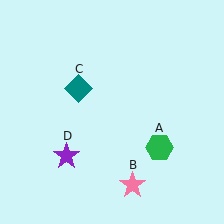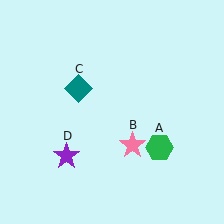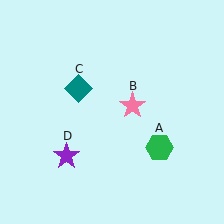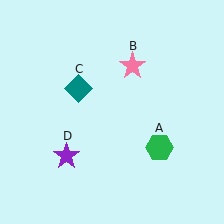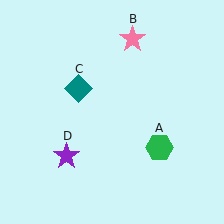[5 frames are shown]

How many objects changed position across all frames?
1 object changed position: pink star (object B).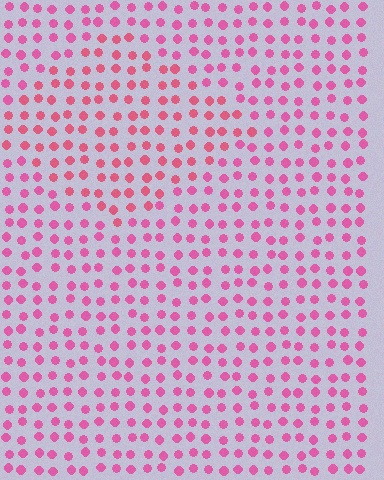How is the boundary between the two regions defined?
The boundary is defined purely by a slight shift in hue (about 18 degrees). Spacing, size, and orientation are identical on both sides.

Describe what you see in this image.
The image is filled with small pink elements in a uniform arrangement. A diamond-shaped region is visible where the elements are tinted to a slightly different hue, forming a subtle color boundary.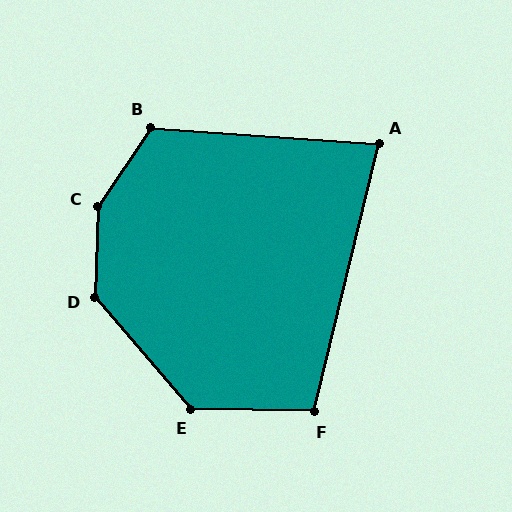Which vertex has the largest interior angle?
C, at approximately 148 degrees.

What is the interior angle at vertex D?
Approximately 138 degrees (obtuse).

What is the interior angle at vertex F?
Approximately 102 degrees (obtuse).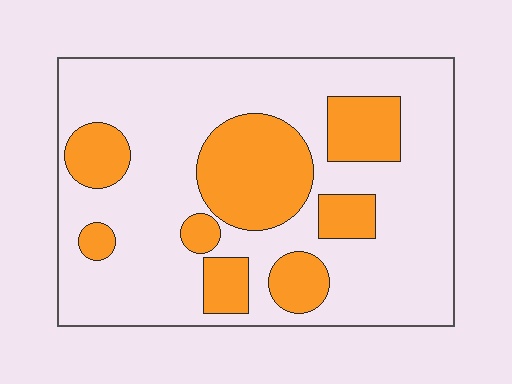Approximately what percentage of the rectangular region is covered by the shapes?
Approximately 30%.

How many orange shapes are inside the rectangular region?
8.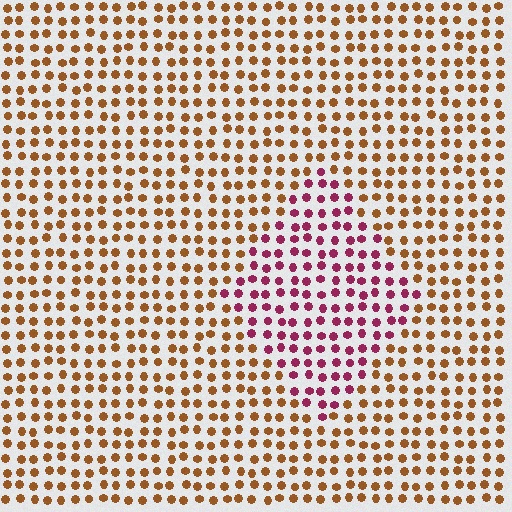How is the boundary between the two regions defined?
The boundary is defined purely by a slight shift in hue (about 55 degrees). Spacing, size, and orientation are identical on both sides.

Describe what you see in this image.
The image is filled with small brown elements in a uniform arrangement. A diamond-shaped region is visible where the elements are tinted to a slightly different hue, forming a subtle color boundary.